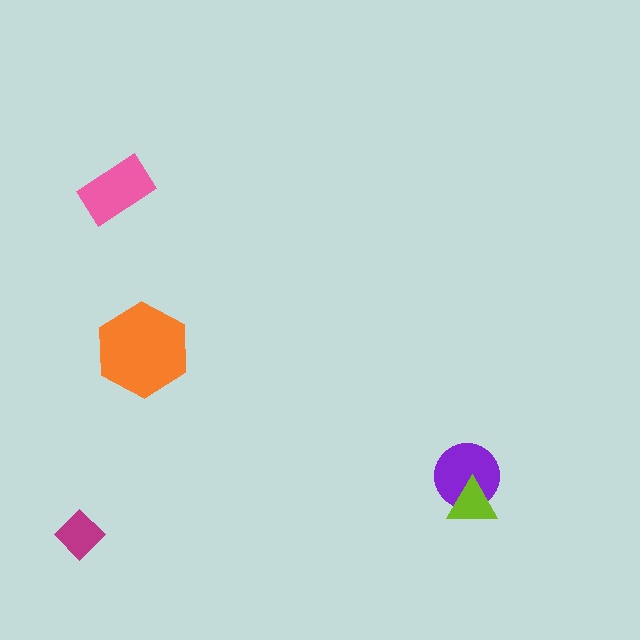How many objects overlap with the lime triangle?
1 object overlaps with the lime triangle.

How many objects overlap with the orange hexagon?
0 objects overlap with the orange hexagon.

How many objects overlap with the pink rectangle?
0 objects overlap with the pink rectangle.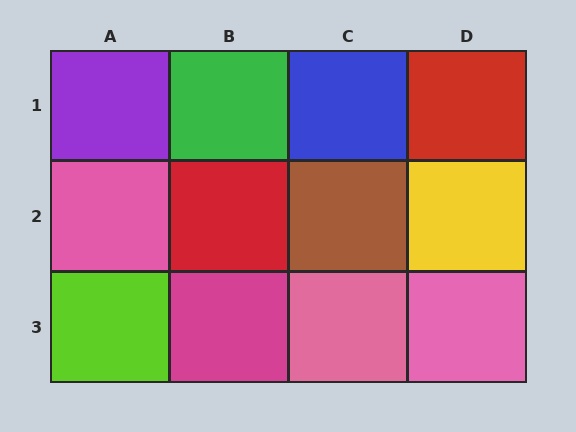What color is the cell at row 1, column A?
Purple.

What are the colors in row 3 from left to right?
Lime, magenta, pink, pink.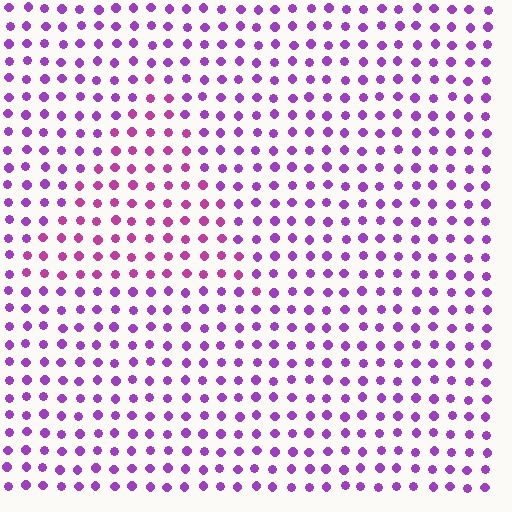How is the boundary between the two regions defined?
The boundary is defined purely by a slight shift in hue (about 30 degrees). Spacing, size, and orientation are identical on both sides.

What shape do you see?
I see a triangle.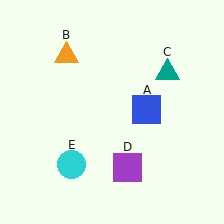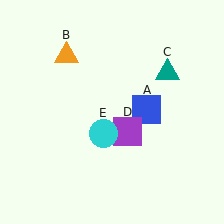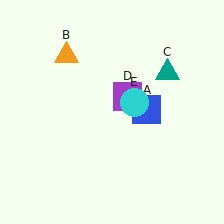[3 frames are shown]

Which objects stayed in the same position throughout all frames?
Blue square (object A) and orange triangle (object B) and teal triangle (object C) remained stationary.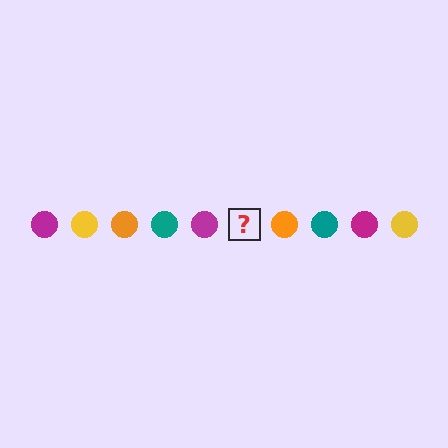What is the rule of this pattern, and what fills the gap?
The rule is that the pattern cycles through magenta, yellow, orange, teal circles. The gap should be filled with a yellow circle.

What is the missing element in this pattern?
The missing element is a yellow circle.